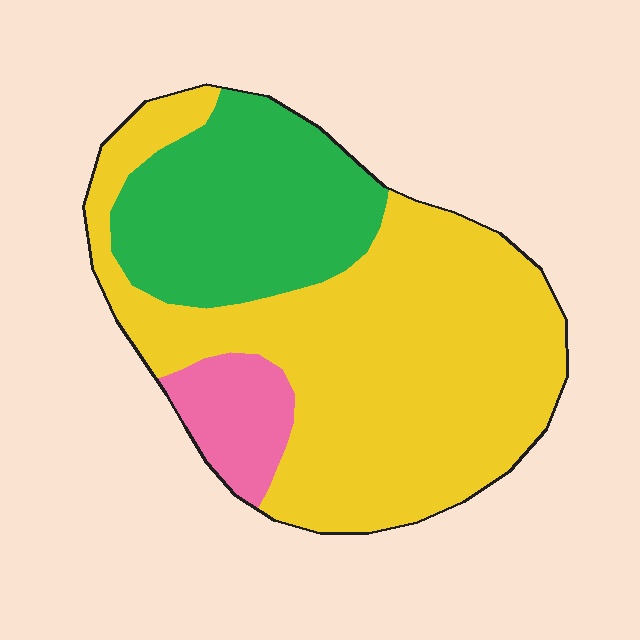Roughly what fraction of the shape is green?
Green takes up between a quarter and a half of the shape.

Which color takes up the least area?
Pink, at roughly 10%.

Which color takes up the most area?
Yellow, at roughly 60%.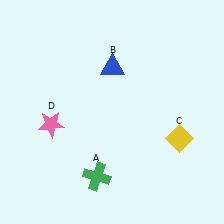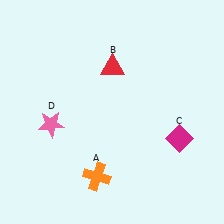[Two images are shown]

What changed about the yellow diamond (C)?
In Image 1, C is yellow. In Image 2, it changed to magenta.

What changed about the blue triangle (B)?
In Image 1, B is blue. In Image 2, it changed to red.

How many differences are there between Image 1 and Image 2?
There are 3 differences between the two images.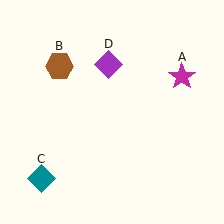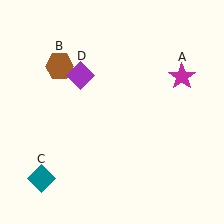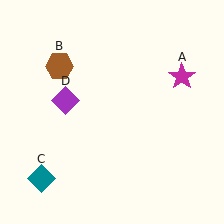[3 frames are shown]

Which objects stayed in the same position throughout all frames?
Magenta star (object A) and brown hexagon (object B) and teal diamond (object C) remained stationary.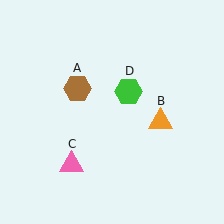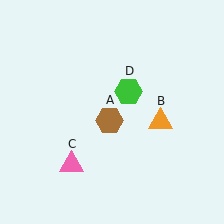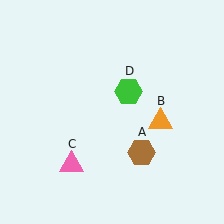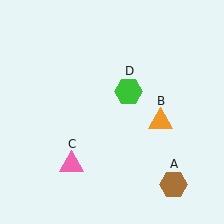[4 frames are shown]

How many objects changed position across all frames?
1 object changed position: brown hexagon (object A).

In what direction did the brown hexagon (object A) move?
The brown hexagon (object A) moved down and to the right.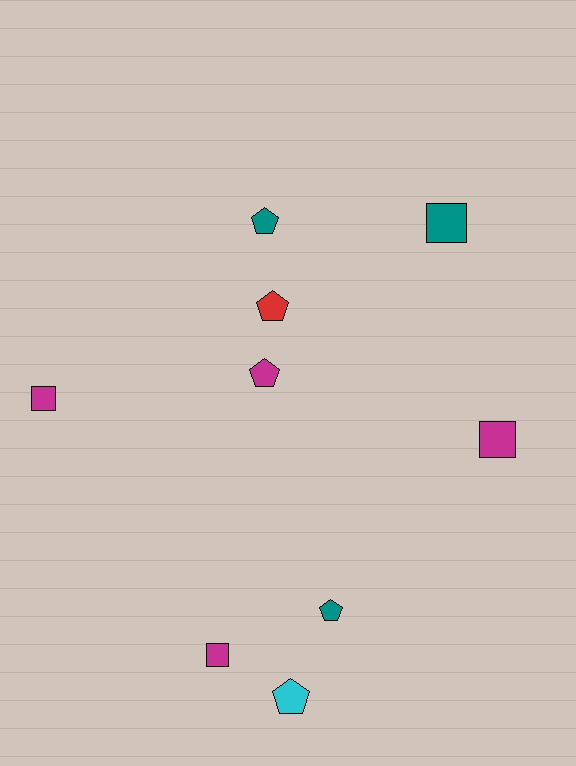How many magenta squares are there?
There are 3 magenta squares.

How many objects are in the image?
There are 9 objects.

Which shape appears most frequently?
Pentagon, with 5 objects.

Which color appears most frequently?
Magenta, with 4 objects.